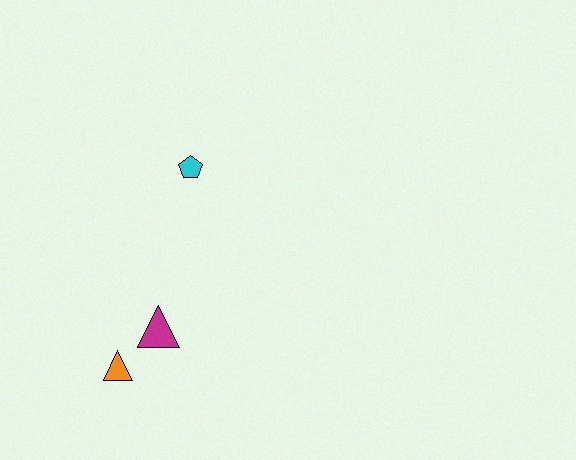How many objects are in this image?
There are 3 objects.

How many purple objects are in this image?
There are no purple objects.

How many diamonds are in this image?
There are no diamonds.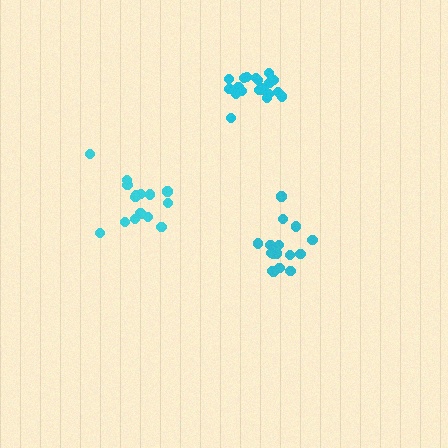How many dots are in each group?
Group 1: 16 dots, Group 2: 16 dots, Group 3: 20 dots (52 total).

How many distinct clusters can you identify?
There are 3 distinct clusters.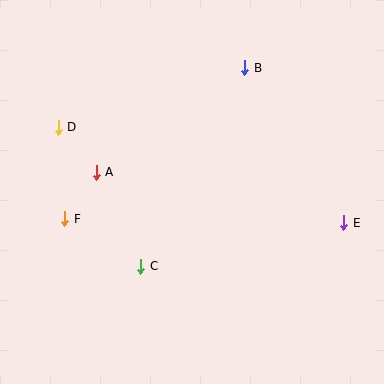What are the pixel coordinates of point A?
Point A is at (96, 172).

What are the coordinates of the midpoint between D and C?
The midpoint between D and C is at (99, 197).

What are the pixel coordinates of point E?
Point E is at (344, 223).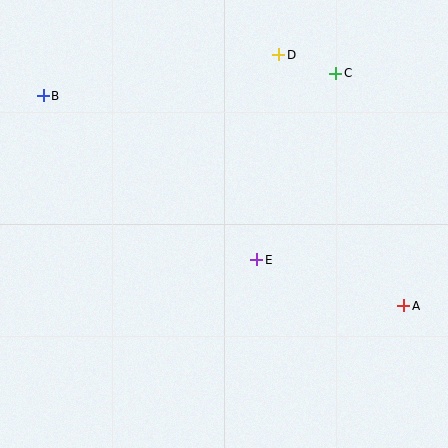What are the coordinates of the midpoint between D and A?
The midpoint between D and A is at (341, 180).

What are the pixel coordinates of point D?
Point D is at (279, 55).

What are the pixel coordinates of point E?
Point E is at (257, 260).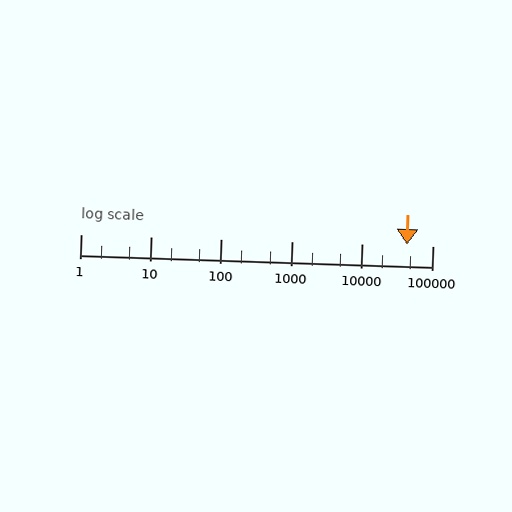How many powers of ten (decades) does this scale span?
The scale spans 5 decades, from 1 to 100000.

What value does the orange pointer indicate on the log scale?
The pointer indicates approximately 44000.